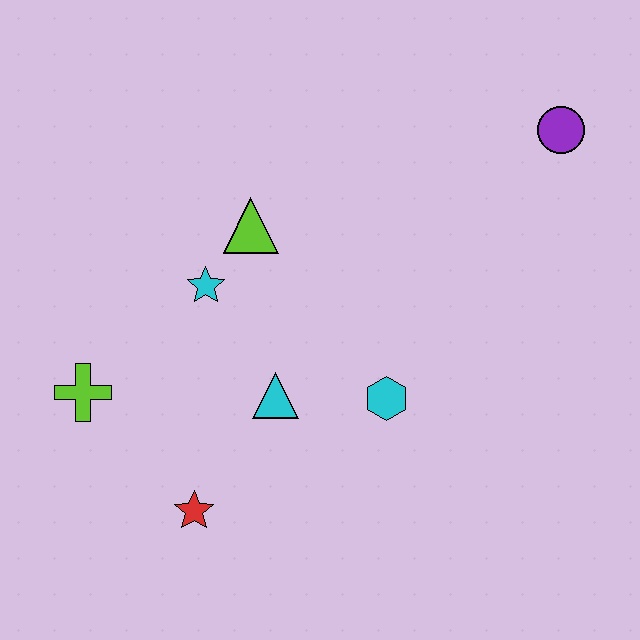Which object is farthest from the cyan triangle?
The purple circle is farthest from the cyan triangle.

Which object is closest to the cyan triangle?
The cyan hexagon is closest to the cyan triangle.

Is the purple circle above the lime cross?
Yes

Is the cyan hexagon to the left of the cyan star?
No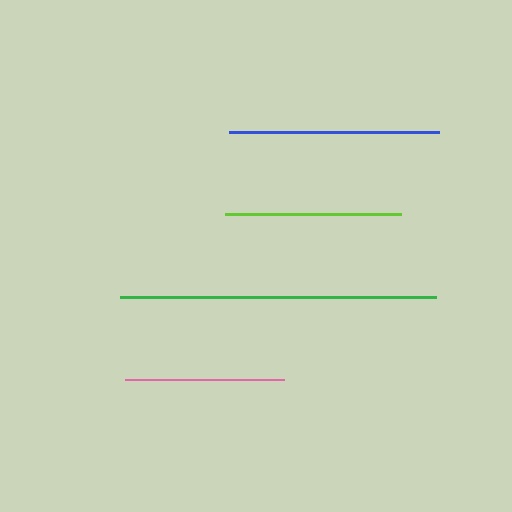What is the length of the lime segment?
The lime segment is approximately 177 pixels long.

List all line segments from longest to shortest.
From longest to shortest: green, blue, lime, pink.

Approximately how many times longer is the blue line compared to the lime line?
The blue line is approximately 1.2 times the length of the lime line.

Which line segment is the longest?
The green line is the longest at approximately 317 pixels.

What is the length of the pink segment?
The pink segment is approximately 159 pixels long.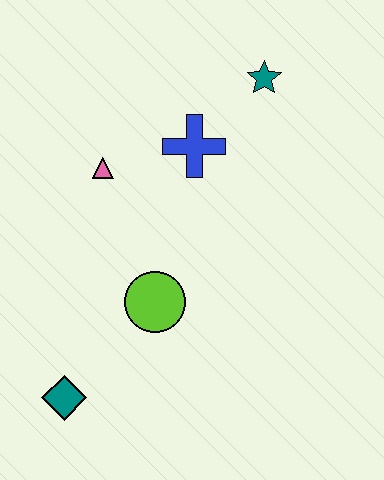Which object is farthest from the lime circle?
The teal star is farthest from the lime circle.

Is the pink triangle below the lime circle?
No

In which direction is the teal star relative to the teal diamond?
The teal star is above the teal diamond.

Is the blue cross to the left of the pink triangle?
No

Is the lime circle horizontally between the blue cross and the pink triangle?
Yes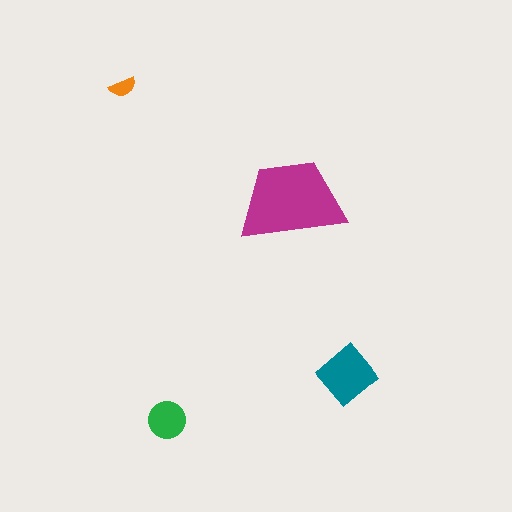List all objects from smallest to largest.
The orange semicircle, the green circle, the teal diamond, the magenta trapezoid.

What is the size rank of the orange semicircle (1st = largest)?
4th.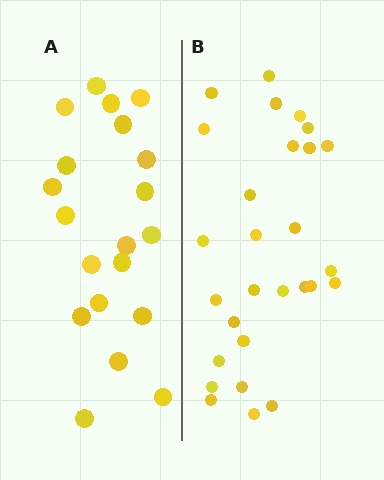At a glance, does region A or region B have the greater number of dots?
Region B (the right region) has more dots.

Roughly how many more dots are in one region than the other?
Region B has roughly 8 or so more dots than region A.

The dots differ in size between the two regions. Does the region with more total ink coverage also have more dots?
No. Region A has more total ink coverage because its dots are larger, but region B actually contains more individual dots. Total area can be misleading — the number of items is what matters here.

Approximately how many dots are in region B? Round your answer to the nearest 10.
About 30 dots. (The exact count is 28, which rounds to 30.)